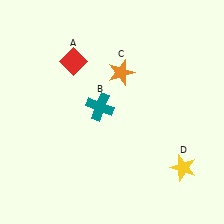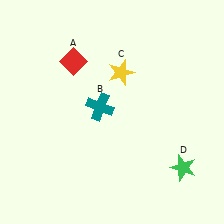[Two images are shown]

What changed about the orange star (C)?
In Image 1, C is orange. In Image 2, it changed to yellow.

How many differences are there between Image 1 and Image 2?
There are 2 differences between the two images.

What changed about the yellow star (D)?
In Image 1, D is yellow. In Image 2, it changed to green.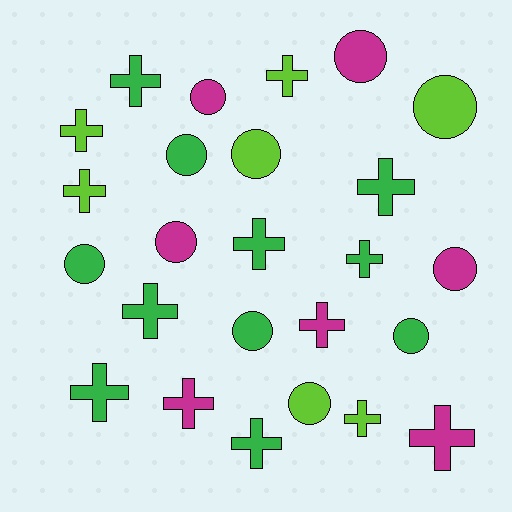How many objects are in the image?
There are 25 objects.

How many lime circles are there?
There are 3 lime circles.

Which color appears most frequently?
Green, with 11 objects.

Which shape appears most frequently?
Cross, with 14 objects.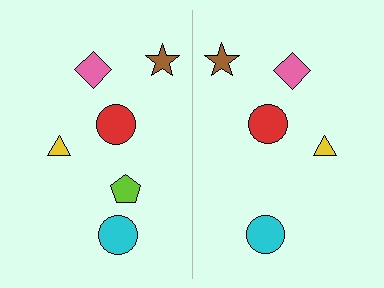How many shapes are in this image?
There are 11 shapes in this image.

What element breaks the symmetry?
A lime pentagon is missing from the right side.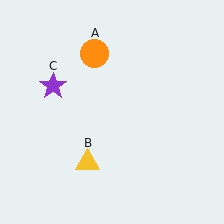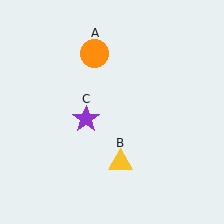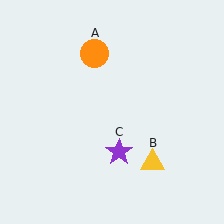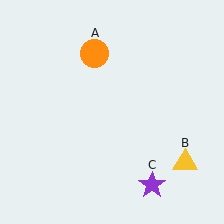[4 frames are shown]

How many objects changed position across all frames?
2 objects changed position: yellow triangle (object B), purple star (object C).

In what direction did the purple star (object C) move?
The purple star (object C) moved down and to the right.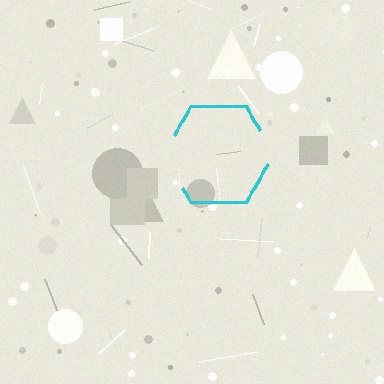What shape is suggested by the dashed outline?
The dashed outline suggests a hexagon.